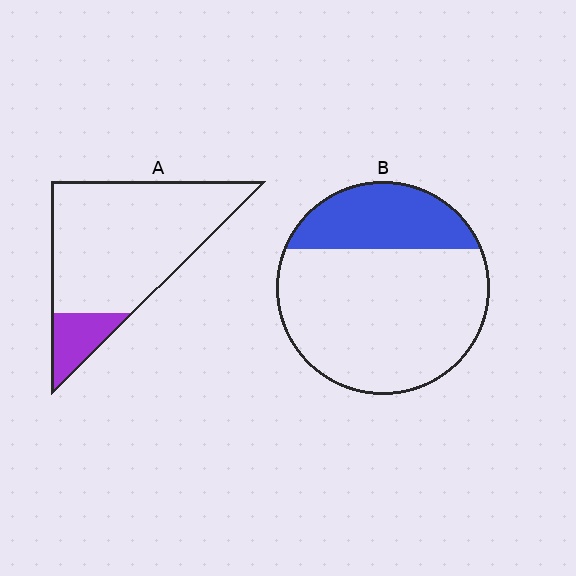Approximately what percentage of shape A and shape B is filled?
A is approximately 15% and B is approximately 25%.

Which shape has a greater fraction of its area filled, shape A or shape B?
Shape B.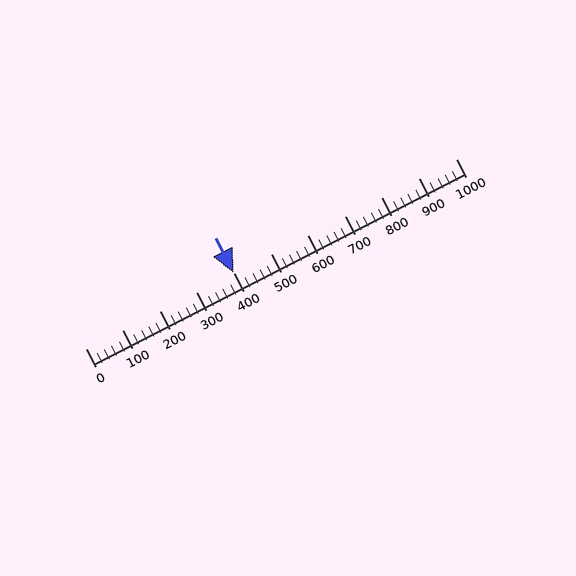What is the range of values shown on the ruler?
The ruler shows values from 0 to 1000.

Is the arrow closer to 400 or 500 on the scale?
The arrow is closer to 400.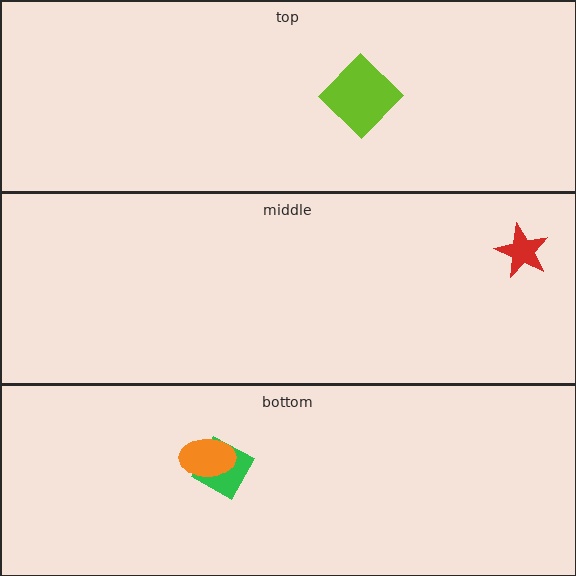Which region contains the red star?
The middle region.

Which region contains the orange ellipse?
The bottom region.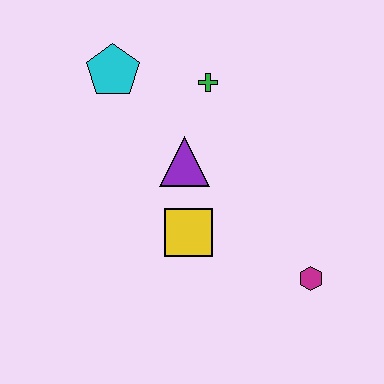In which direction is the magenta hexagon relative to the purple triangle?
The magenta hexagon is to the right of the purple triangle.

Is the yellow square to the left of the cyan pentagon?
No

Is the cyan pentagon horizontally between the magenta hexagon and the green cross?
No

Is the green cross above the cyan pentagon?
No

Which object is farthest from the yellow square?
The cyan pentagon is farthest from the yellow square.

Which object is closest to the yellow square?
The purple triangle is closest to the yellow square.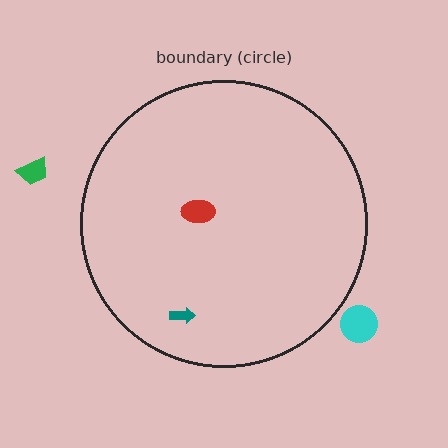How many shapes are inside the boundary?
2 inside, 2 outside.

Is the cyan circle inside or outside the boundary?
Outside.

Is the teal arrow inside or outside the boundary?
Inside.